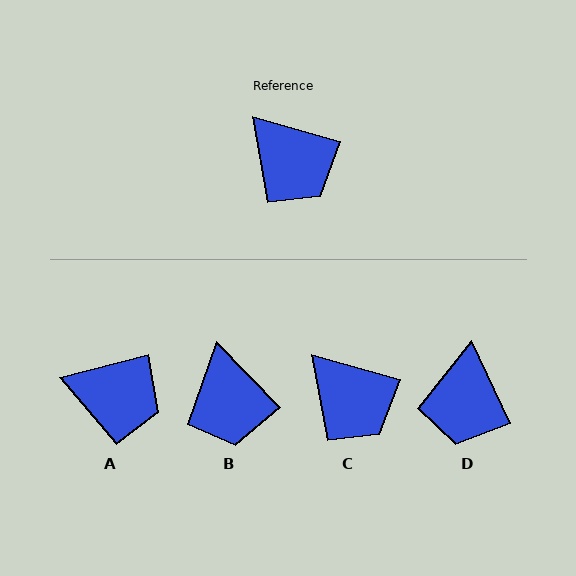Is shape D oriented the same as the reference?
No, it is off by about 49 degrees.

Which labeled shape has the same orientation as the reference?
C.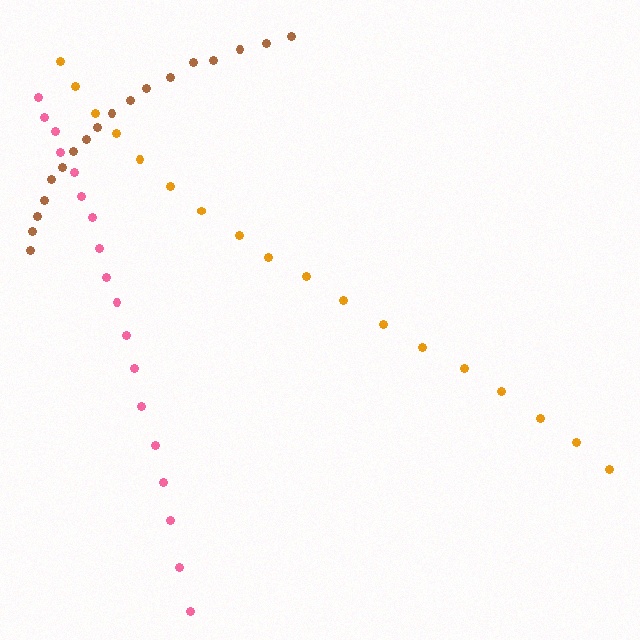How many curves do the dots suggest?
There are 3 distinct paths.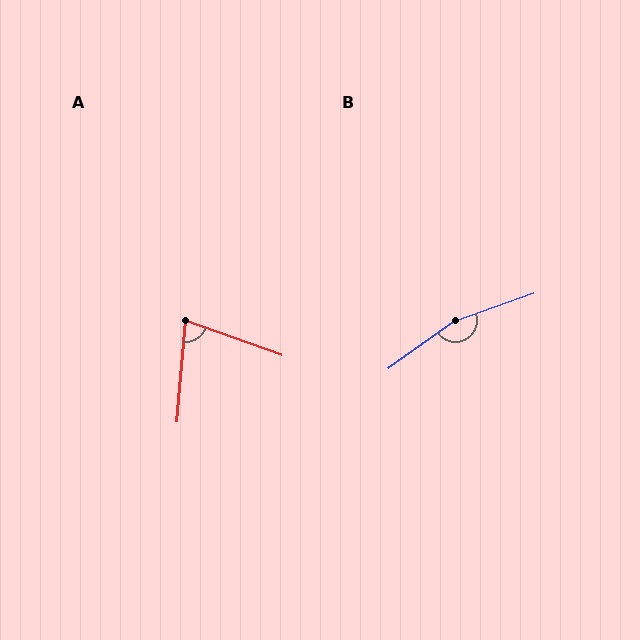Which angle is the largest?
B, at approximately 164 degrees.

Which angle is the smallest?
A, at approximately 75 degrees.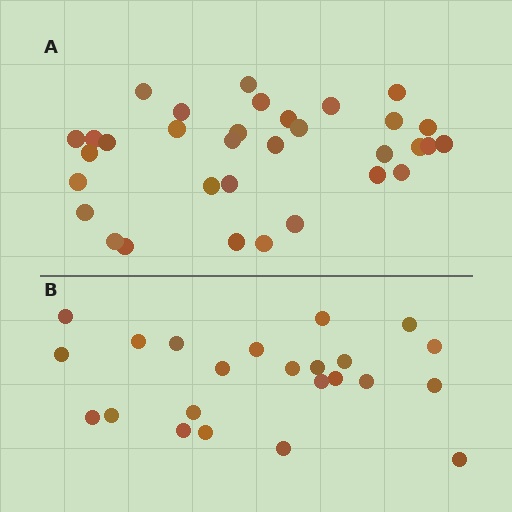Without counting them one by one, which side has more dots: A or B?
Region A (the top region) has more dots.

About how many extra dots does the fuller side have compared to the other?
Region A has roughly 10 or so more dots than region B.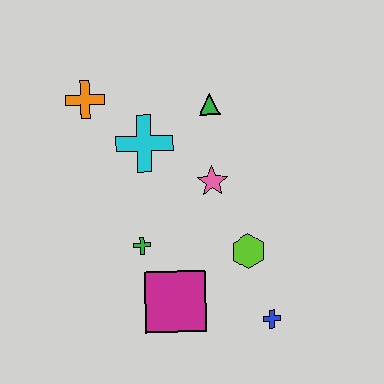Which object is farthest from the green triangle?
The blue cross is farthest from the green triangle.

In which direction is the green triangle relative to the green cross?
The green triangle is above the green cross.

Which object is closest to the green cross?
The magenta square is closest to the green cross.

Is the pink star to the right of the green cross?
Yes